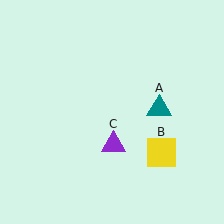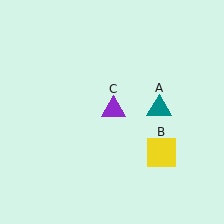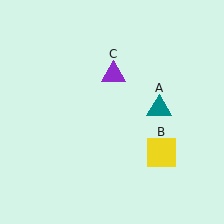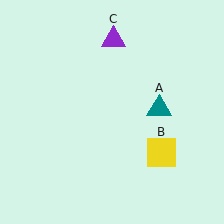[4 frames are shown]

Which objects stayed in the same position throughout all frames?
Teal triangle (object A) and yellow square (object B) remained stationary.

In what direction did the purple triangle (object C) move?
The purple triangle (object C) moved up.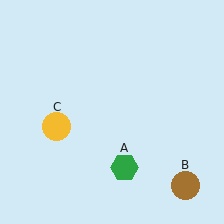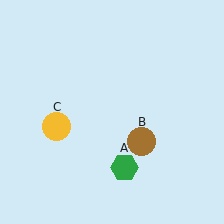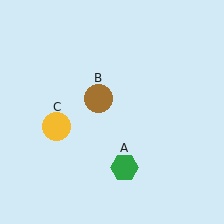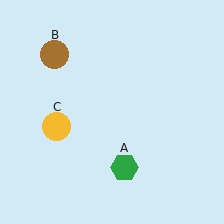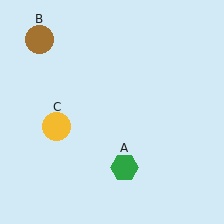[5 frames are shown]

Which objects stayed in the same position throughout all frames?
Green hexagon (object A) and yellow circle (object C) remained stationary.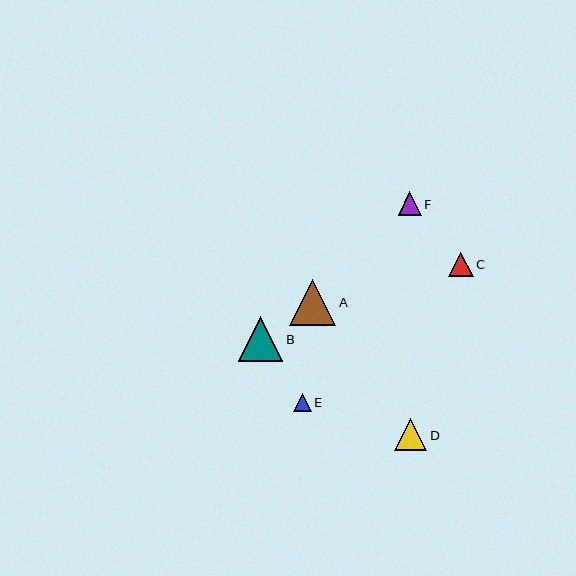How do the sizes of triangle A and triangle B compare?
Triangle A and triangle B are approximately the same size.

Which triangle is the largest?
Triangle A is the largest with a size of approximately 47 pixels.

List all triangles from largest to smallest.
From largest to smallest: A, B, D, C, F, E.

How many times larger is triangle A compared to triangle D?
Triangle A is approximately 1.4 times the size of triangle D.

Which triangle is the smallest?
Triangle E is the smallest with a size of approximately 18 pixels.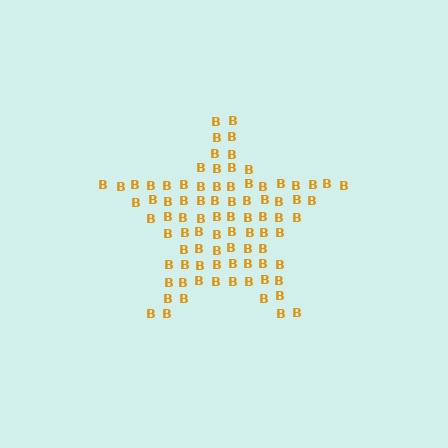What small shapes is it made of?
It is made of small letter B's.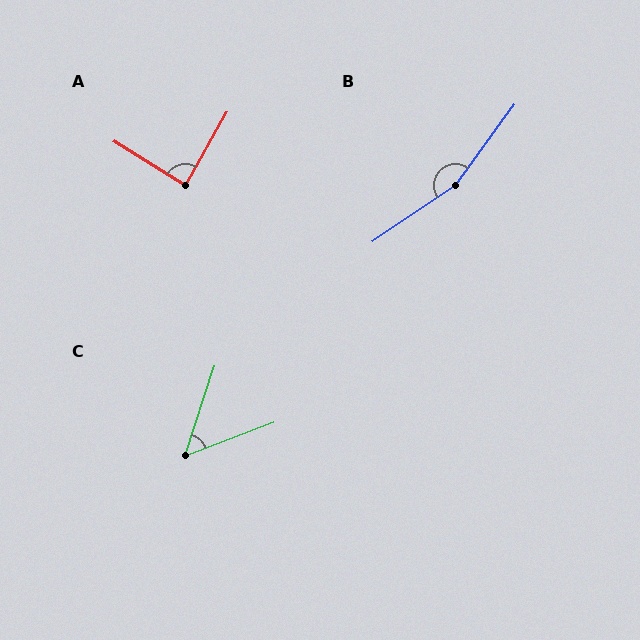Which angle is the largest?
B, at approximately 160 degrees.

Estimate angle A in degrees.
Approximately 87 degrees.